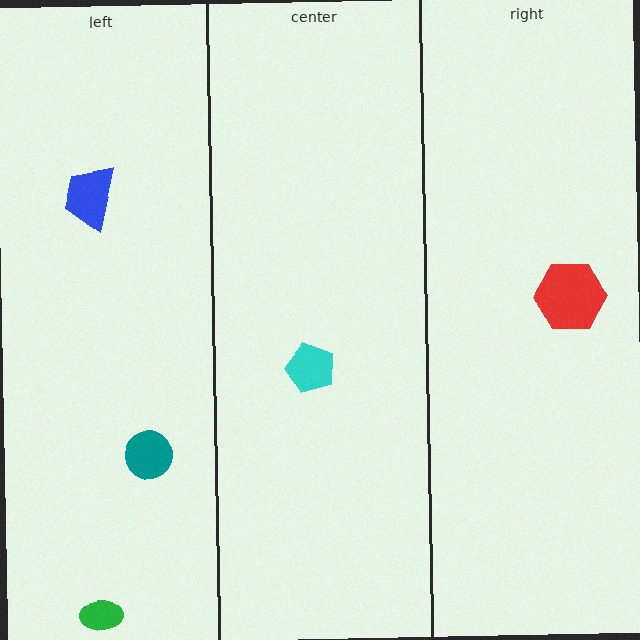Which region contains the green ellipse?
The left region.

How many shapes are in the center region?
1.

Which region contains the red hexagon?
The right region.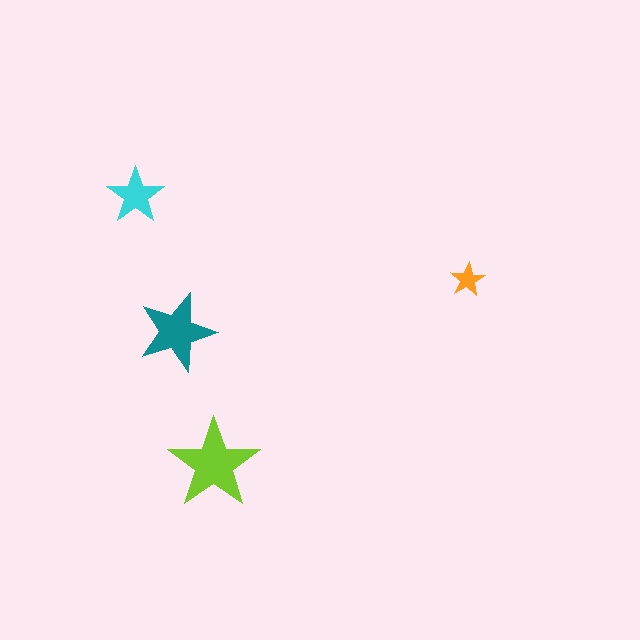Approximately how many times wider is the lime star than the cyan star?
About 1.5 times wider.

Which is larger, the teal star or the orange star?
The teal one.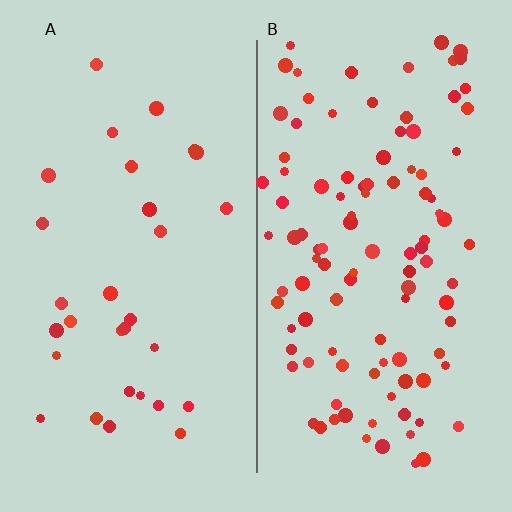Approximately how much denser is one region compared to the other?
Approximately 3.4× — region B over region A.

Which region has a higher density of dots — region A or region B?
B (the right).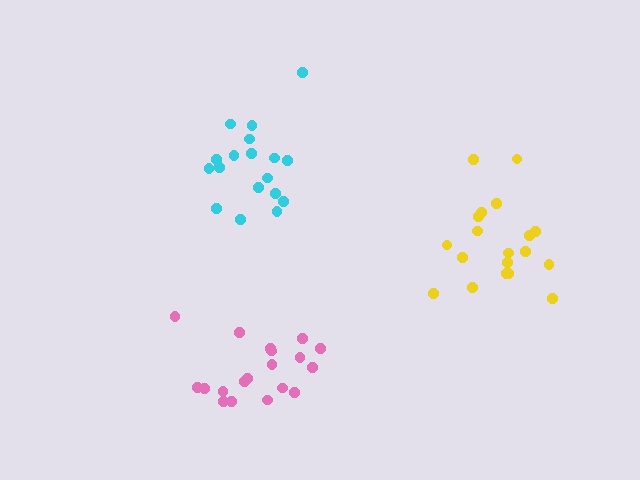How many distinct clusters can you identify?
There are 3 distinct clusters.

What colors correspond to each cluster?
The clusters are colored: yellow, cyan, pink.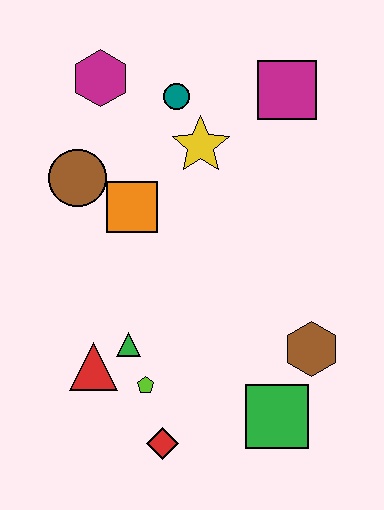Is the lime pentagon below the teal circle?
Yes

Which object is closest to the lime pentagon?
The green triangle is closest to the lime pentagon.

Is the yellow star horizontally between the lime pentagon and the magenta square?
Yes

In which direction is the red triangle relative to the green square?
The red triangle is to the left of the green square.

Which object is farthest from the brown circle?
The green square is farthest from the brown circle.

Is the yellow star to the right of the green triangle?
Yes